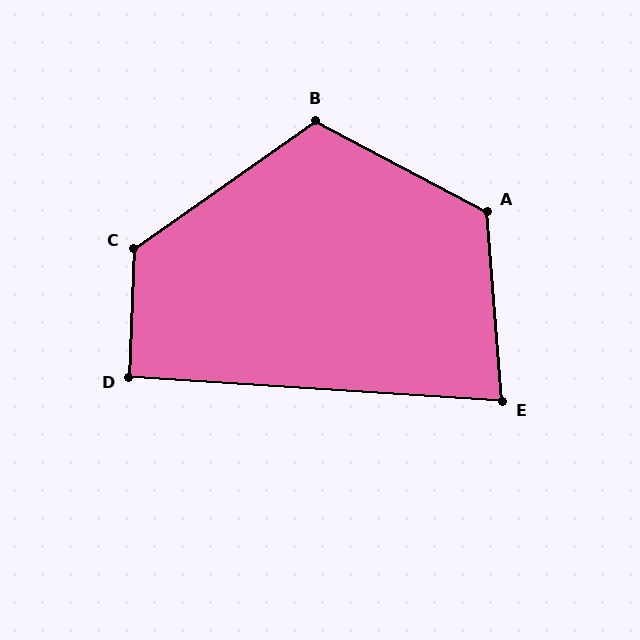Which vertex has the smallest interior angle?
E, at approximately 82 degrees.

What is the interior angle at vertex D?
Approximately 92 degrees (approximately right).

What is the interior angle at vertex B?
Approximately 117 degrees (obtuse).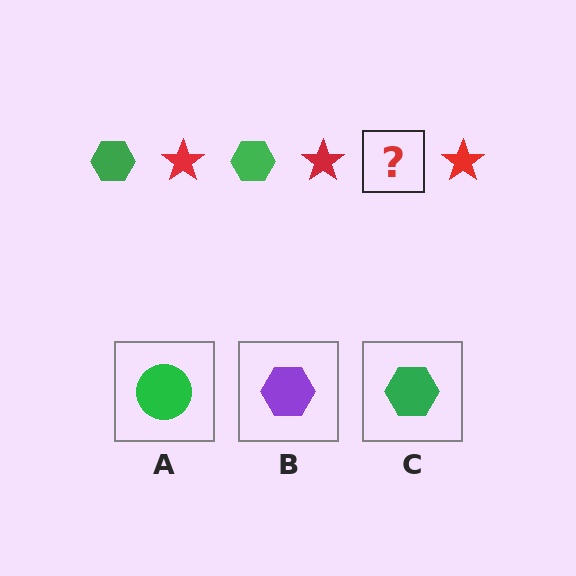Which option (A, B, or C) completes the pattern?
C.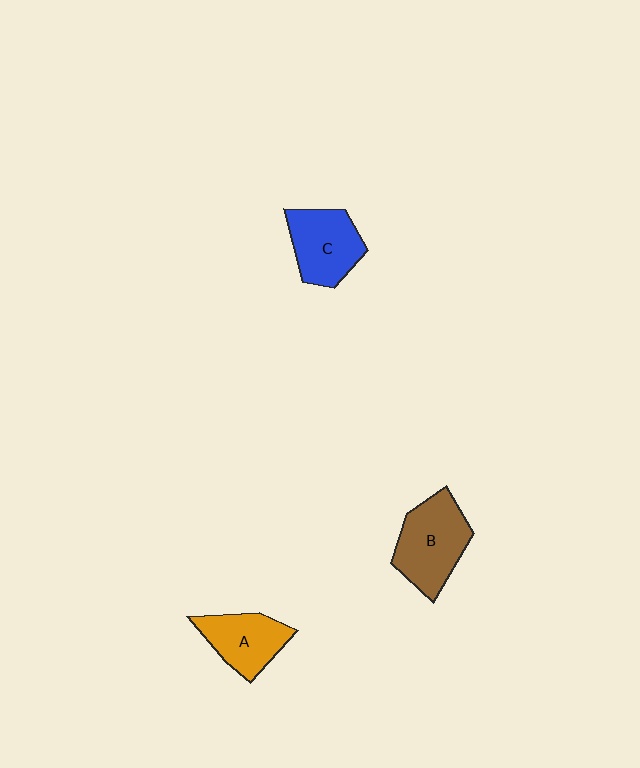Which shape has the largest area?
Shape B (brown).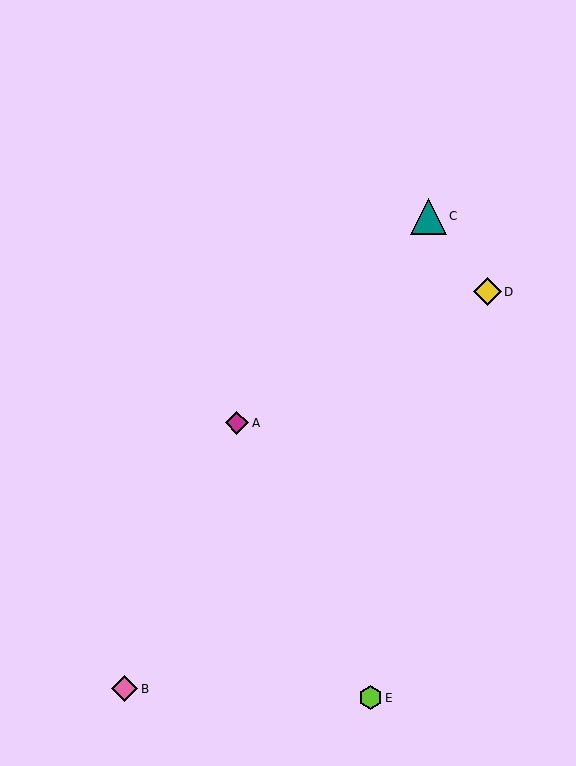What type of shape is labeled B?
Shape B is a pink diamond.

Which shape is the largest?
The teal triangle (labeled C) is the largest.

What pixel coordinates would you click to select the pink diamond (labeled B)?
Click at (125, 689) to select the pink diamond B.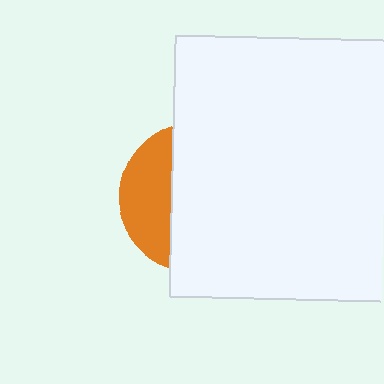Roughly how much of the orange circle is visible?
A small part of it is visible (roughly 31%).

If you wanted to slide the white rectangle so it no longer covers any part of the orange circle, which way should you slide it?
Slide it right — that is the most direct way to separate the two shapes.